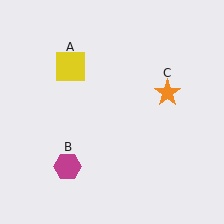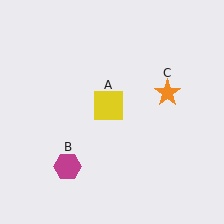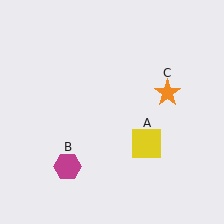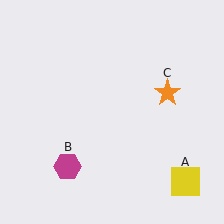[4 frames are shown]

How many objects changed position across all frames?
1 object changed position: yellow square (object A).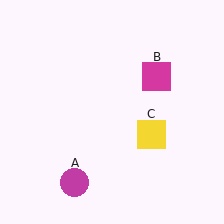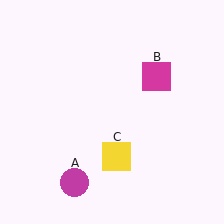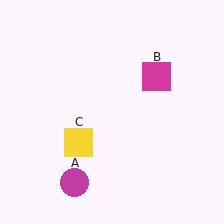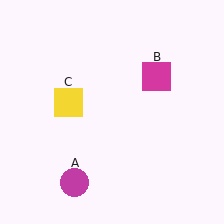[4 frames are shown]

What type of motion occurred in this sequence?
The yellow square (object C) rotated clockwise around the center of the scene.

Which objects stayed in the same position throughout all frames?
Magenta circle (object A) and magenta square (object B) remained stationary.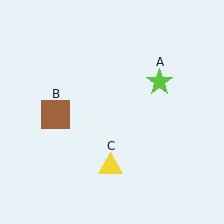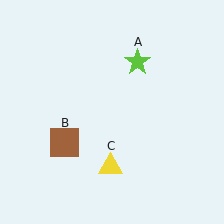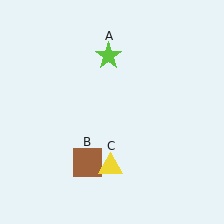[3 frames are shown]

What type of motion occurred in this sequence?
The lime star (object A), brown square (object B) rotated counterclockwise around the center of the scene.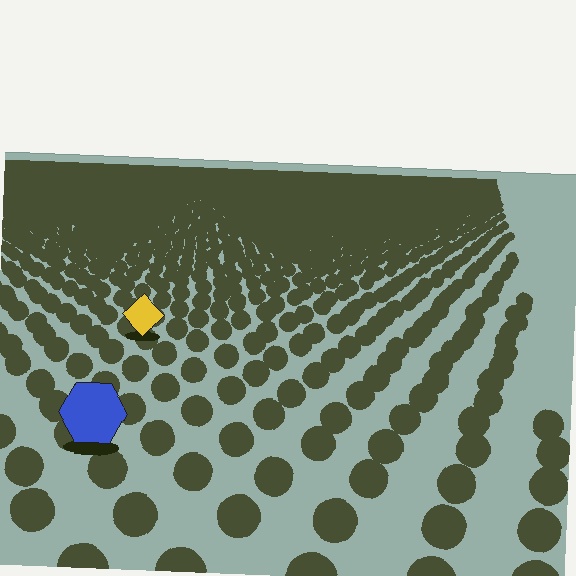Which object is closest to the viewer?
The blue hexagon is closest. The texture marks near it are larger and more spread out.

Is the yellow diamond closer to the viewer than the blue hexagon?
No. The blue hexagon is closer — you can tell from the texture gradient: the ground texture is coarser near it.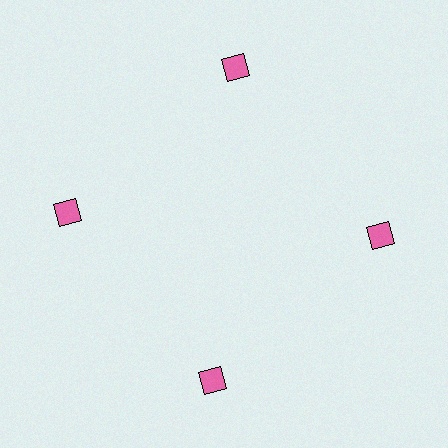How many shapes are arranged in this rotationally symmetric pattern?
There are 4 shapes, arranged in 4 groups of 1.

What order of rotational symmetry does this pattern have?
This pattern has 4-fold rotational symmetry.